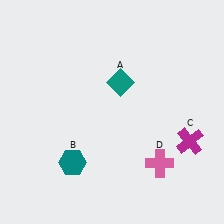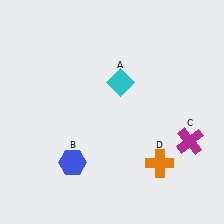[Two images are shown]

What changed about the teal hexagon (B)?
In Image 1, B is teal. In Image 2, it changed to blue.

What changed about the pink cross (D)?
In Image 1, D is pink. In Image 2, it changed to orange.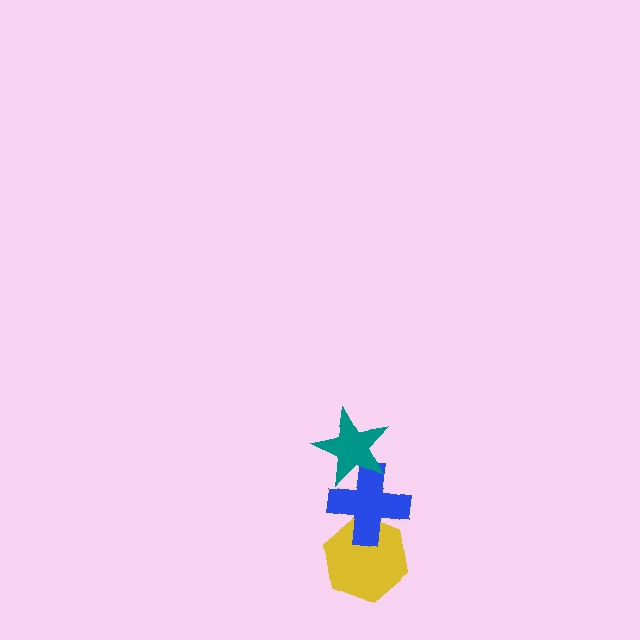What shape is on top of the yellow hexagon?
The blue cross is on top of the yellow hexagon.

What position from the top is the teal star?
The teal star is 1st from the top.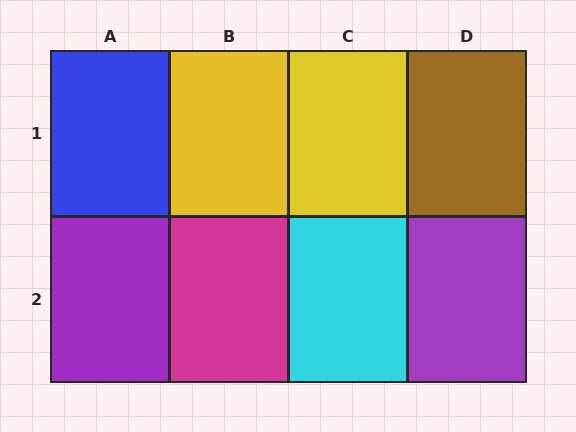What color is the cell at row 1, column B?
Yellow.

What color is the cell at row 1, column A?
Blue.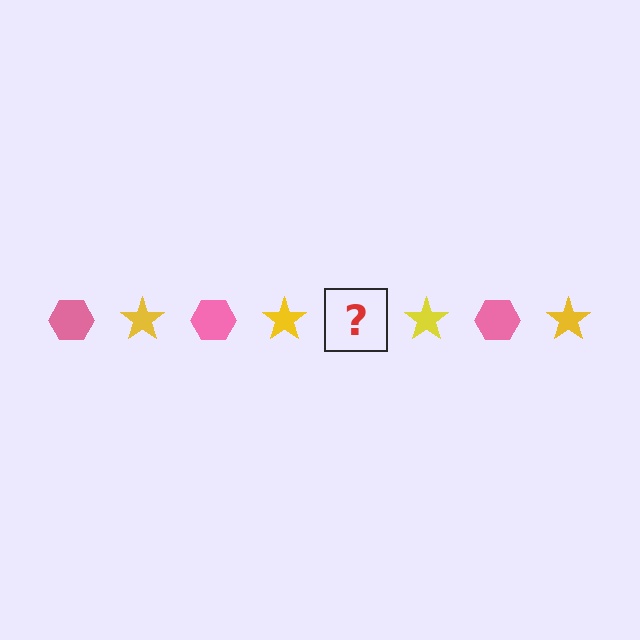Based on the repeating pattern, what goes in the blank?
The blank should be a pink hexagon.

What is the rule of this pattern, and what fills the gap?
The rule is that the pattern alternates between pink hexagon and yellow star. The gap should be filled with a pink hexagon.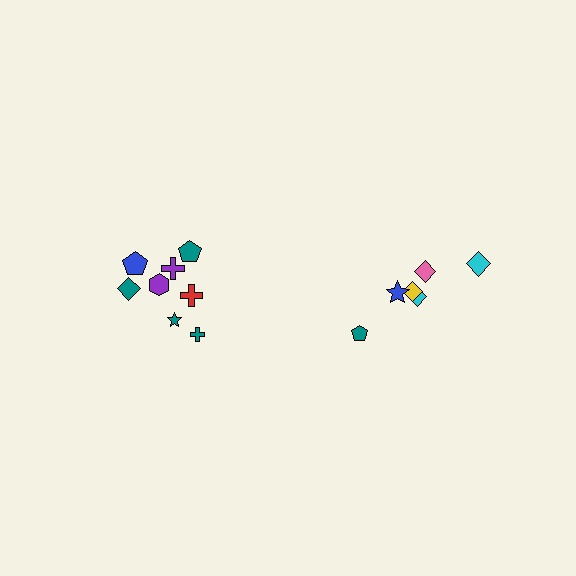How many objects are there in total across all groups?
There are 14 objects.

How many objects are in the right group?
There are 6 objects.